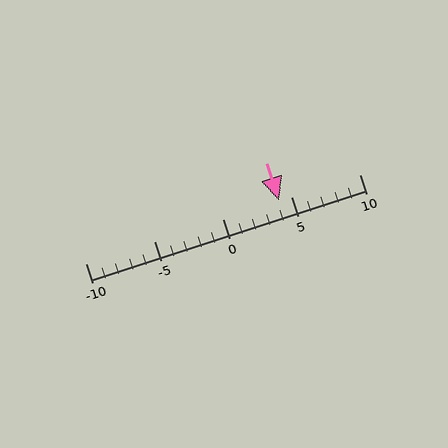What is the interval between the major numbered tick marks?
The major tick marks are spaced 5 units apart.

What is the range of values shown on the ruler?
The ruler shows values from -10 to 10.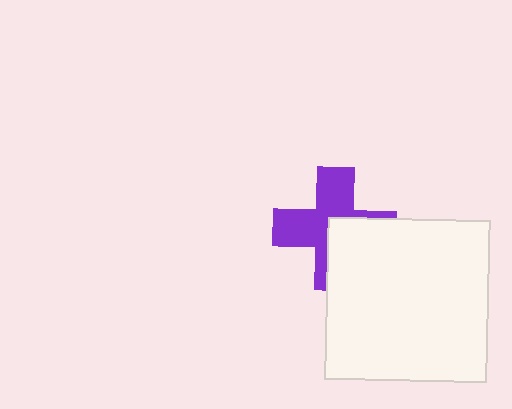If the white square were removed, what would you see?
You would see the complete purple cross.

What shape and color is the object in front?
The object in front is a white square.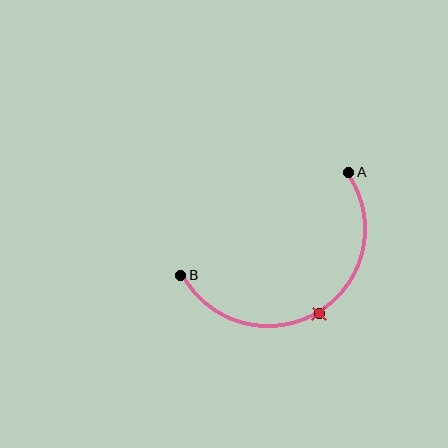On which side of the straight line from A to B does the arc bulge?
The arc bulges below the straight line connecting A and B.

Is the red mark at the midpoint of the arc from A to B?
Yes. The red mark lies on the arc at equal arc-length from both A and B — it is the arc midpoint.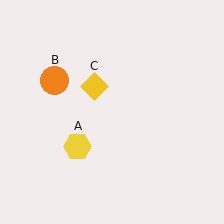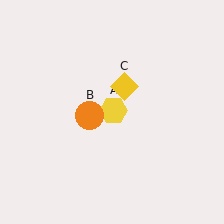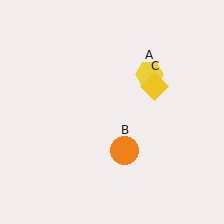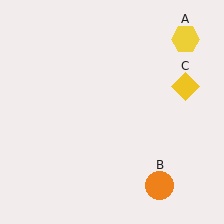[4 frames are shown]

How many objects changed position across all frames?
3 objects changed position: yellow hexagon (object A), orange circle (object B), yellow diamond (object C).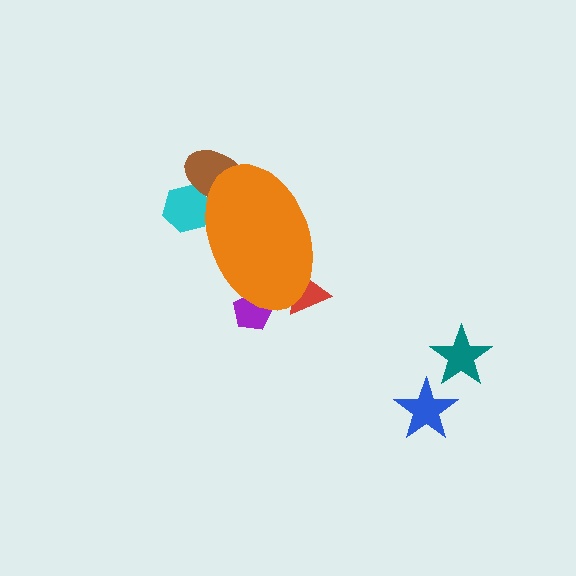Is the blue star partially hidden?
No, the blue star is fully visible.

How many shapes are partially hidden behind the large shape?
4 shapes are partially hidden.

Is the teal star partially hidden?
No, the teal star is fully visible.